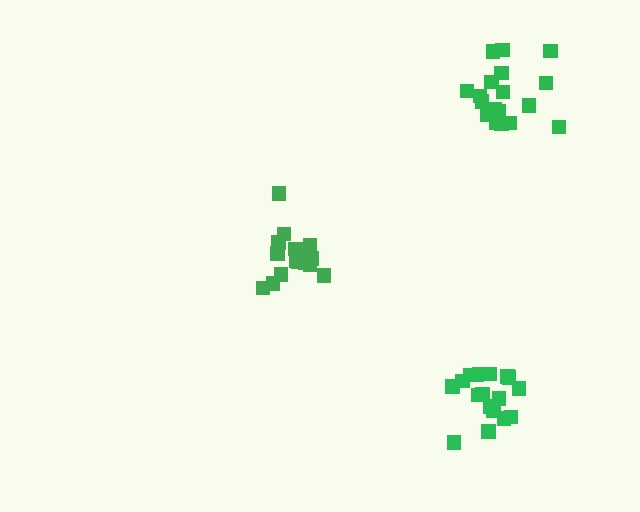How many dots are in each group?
Group 1: 16 dots, Group 2: 18 dots, Group 3: 18 dots (52 total).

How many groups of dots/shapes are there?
There are 3 groups.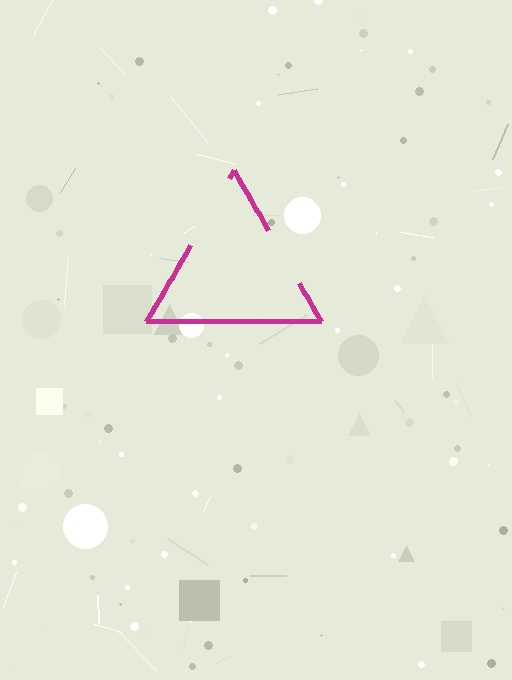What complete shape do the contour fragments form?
The contour fragments form a triangle.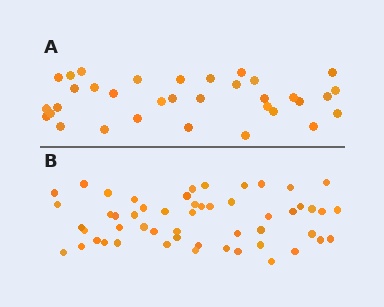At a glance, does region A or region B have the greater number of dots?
Region B (the bottom region) has more dots.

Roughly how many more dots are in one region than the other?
Region B has approximately 20 more dots than region A.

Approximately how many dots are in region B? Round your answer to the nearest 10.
About 50 dots. (The exact count is 53, which rounds to 50.)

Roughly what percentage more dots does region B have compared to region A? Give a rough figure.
About 55% more.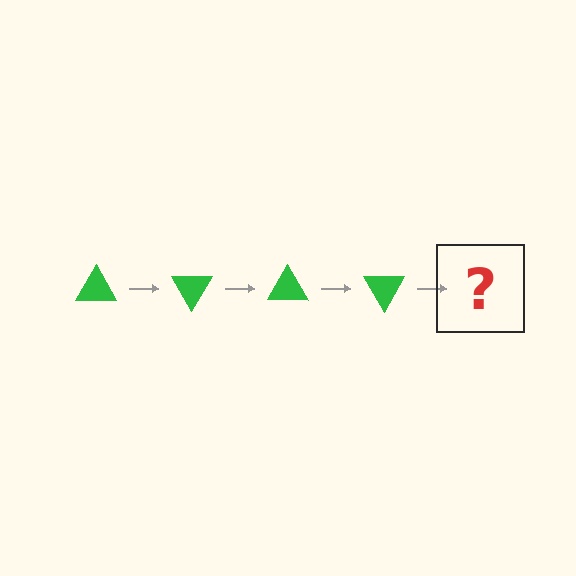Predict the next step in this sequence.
The next step is a green triangle rotated 240 degrees.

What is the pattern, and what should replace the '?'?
The pattern is that the triangle rotates 60 degrees each step. The '?' should be a green triangle rotated 240 degrees.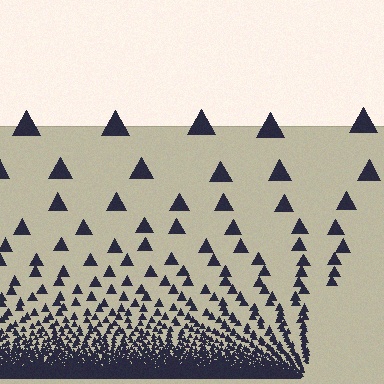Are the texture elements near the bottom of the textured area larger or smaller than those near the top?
Smaller. The gradient is inverted — elements near the bottom are smaller and denser.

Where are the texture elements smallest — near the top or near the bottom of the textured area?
Near the bottom.